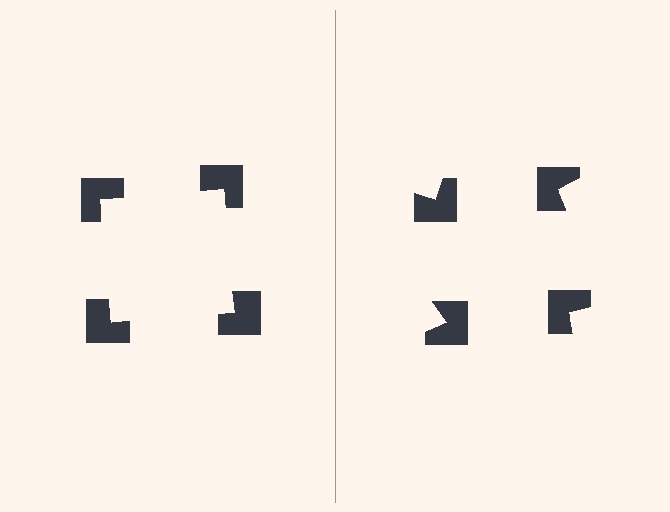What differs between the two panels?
The notched squares are positioned identically on both sides; only the wedge orientations differ. On the left they align to a square; on the right they are misaligned.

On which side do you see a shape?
An illusory square appears on the left side. On the right side the wedge cuts are rotated, so no coherent shape forms.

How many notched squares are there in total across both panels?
8 — 4 on each side.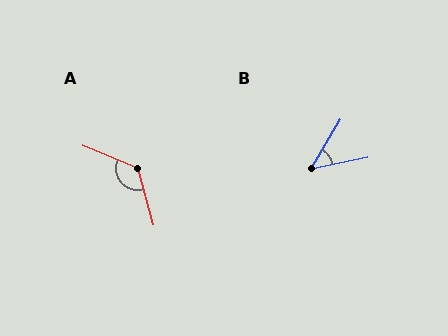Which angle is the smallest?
B, at approximately 48 degrees.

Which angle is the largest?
A, at approximately 127 degrees.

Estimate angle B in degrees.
Approximately 48 degrees.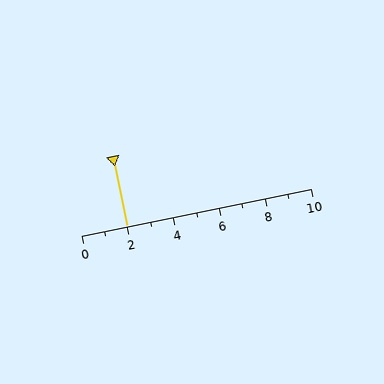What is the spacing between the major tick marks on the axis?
The major ticks are spaced 2 apart.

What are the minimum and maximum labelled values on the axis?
The axis runs from 0 to 10.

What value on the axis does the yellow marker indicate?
The marker indicates approximately 2.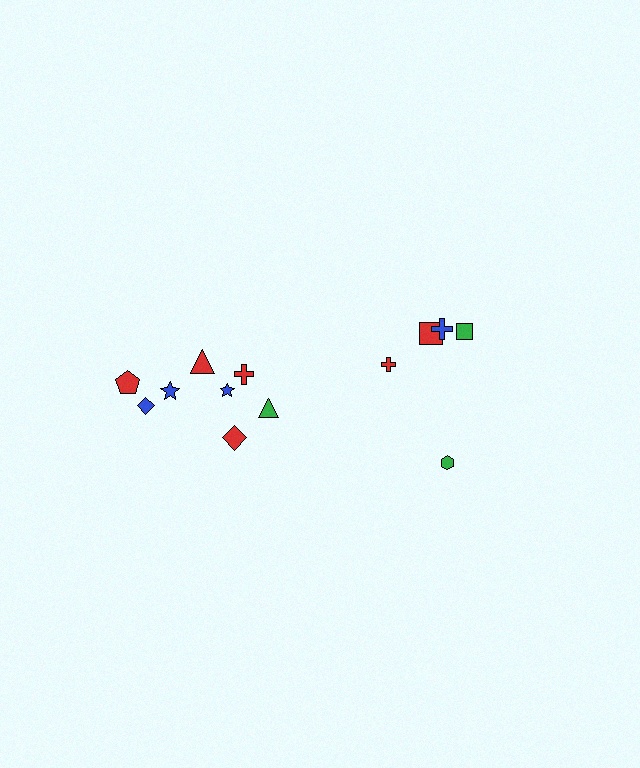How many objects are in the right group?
There are 5 objects.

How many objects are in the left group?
There are 8 objects.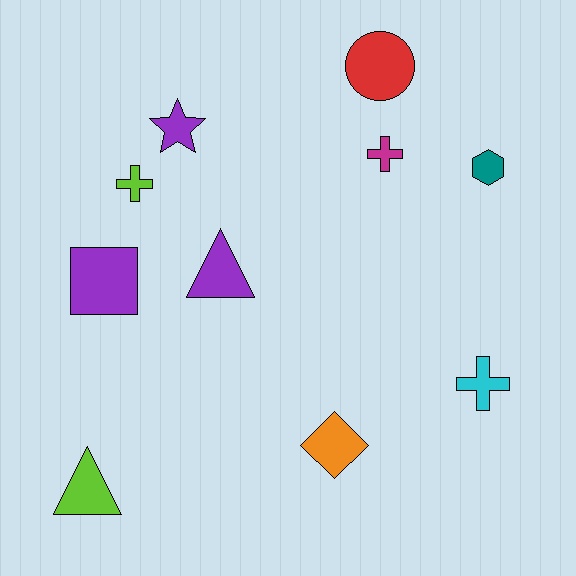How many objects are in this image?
There are 10 objects.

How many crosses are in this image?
There are 3 crosses.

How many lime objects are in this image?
There are 2 lime objects.